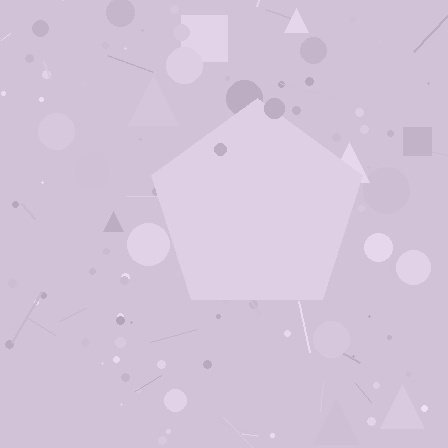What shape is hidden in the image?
A pentagon is hidden in the image.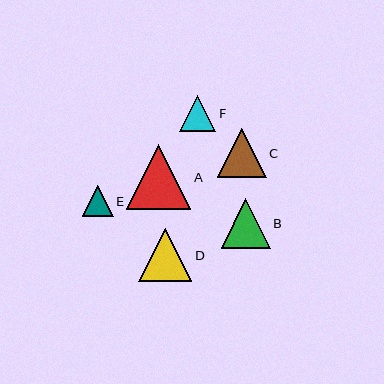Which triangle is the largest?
Triangle A is the largest with a size of approximately 65 pixels.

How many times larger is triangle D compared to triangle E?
Triangle D is approximately 1.7 times the size of triangle E.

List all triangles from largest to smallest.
From largest to smallest: A, D, B, C, F, E.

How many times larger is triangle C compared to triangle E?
Triangle C is approximately 1.6 times the size of triangle E.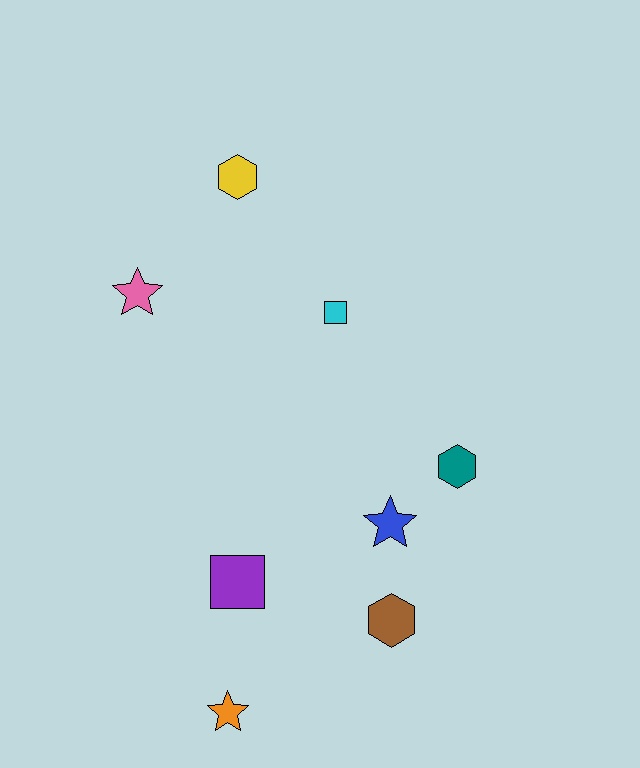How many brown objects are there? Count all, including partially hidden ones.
There is 1 brown object.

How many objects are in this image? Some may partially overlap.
There are 8 objects.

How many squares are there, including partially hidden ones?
There are 2 squares.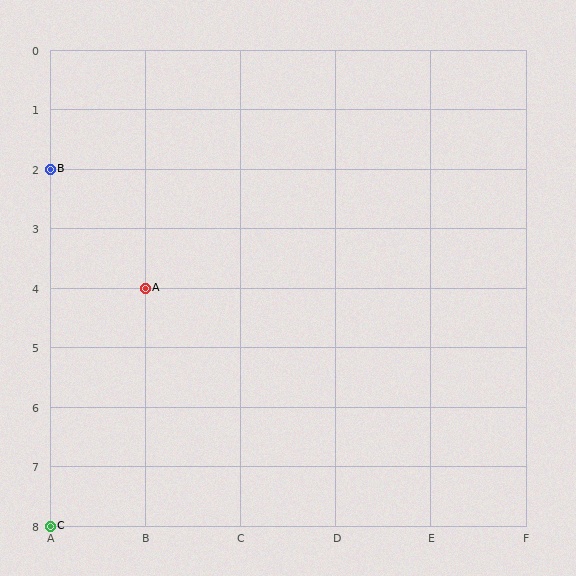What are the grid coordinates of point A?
Point A is at grid coordinates (B, 4).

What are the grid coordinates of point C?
Point C is at grid coordinates (A, 8).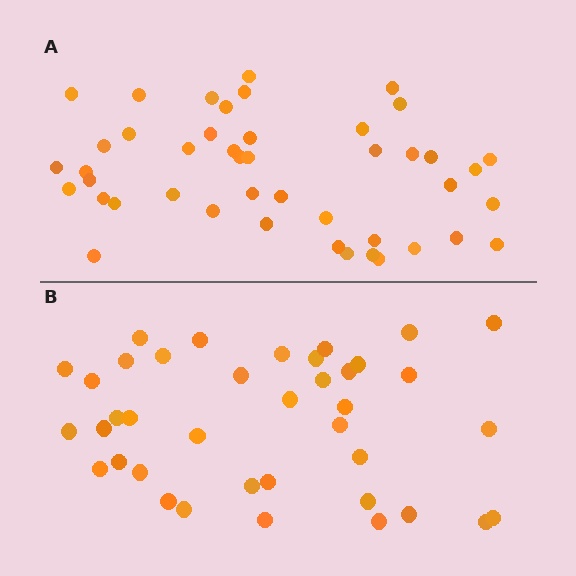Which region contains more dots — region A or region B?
Region A (the top region) has more dots.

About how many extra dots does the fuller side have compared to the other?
Region A has about 6 more dots than region B.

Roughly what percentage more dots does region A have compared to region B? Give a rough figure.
About 15% more.